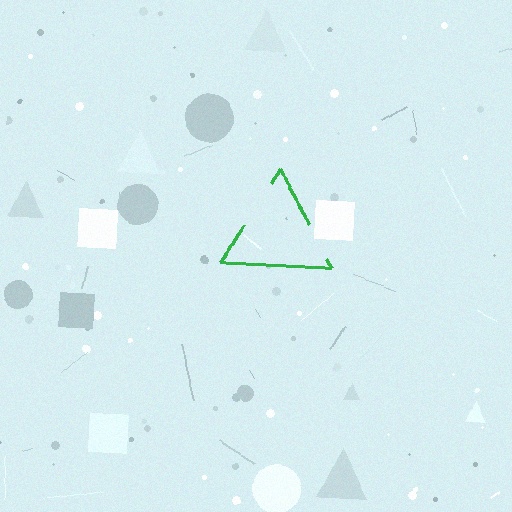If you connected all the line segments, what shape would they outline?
They would outline a triangle.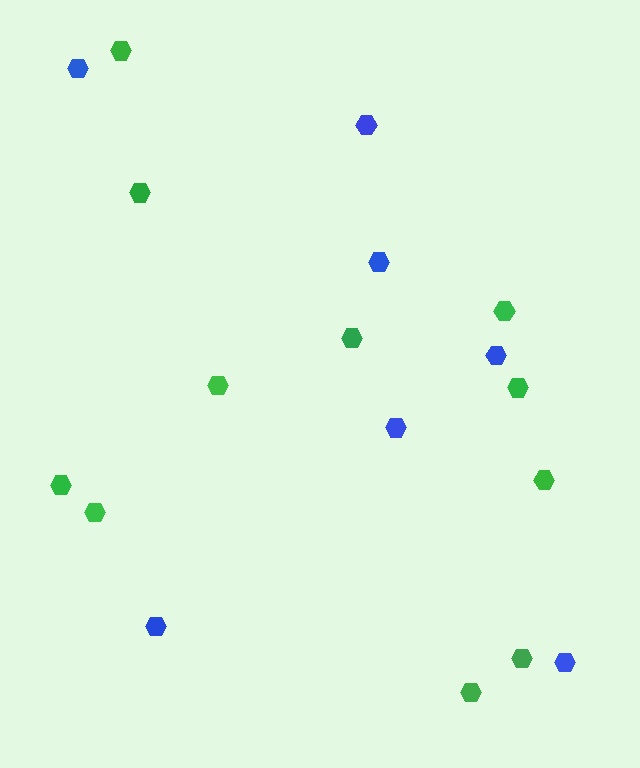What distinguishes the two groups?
There are 2 groups: one group of blue hexagons (7) and one group of green hexagons (11).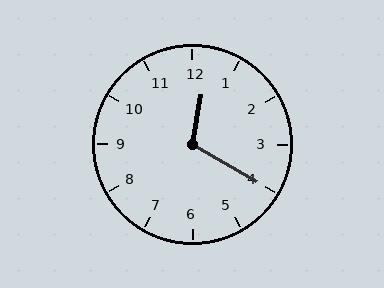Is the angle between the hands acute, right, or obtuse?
It is obtuse.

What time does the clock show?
12:20.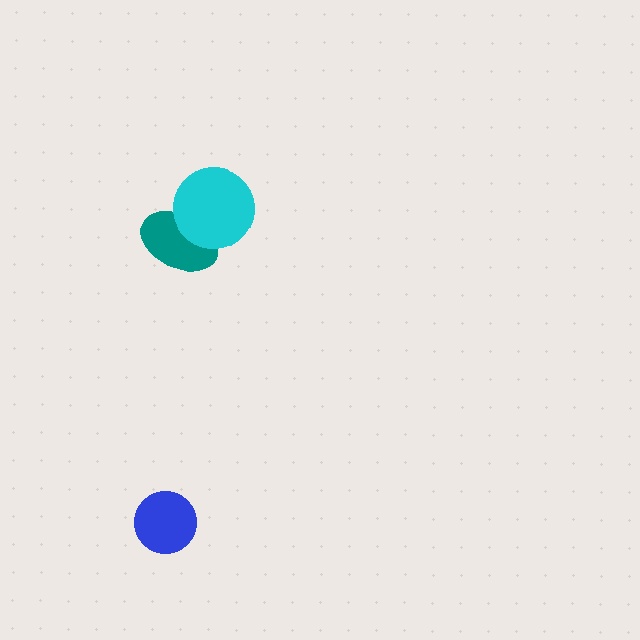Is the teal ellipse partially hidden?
Yes, it is partially covered by another shape.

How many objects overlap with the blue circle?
0 objects overlap with the blue circle.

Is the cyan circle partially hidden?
No, no other shape covers it.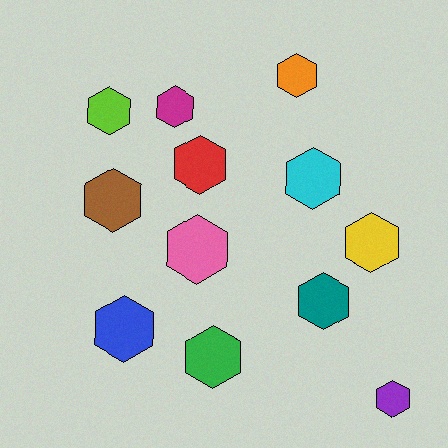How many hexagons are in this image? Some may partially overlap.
There are 12 hexagons.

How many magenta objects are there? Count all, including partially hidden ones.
There is 1 magenta object.